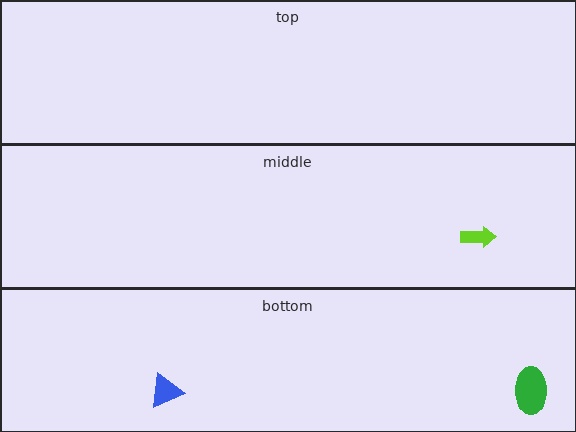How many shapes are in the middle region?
1.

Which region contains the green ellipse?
The bottom region.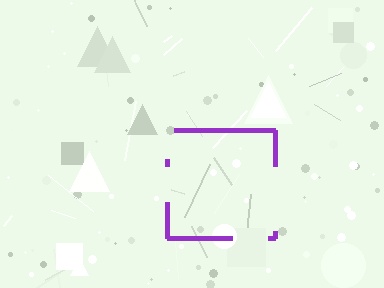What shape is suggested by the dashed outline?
The dashed outline suggests a square.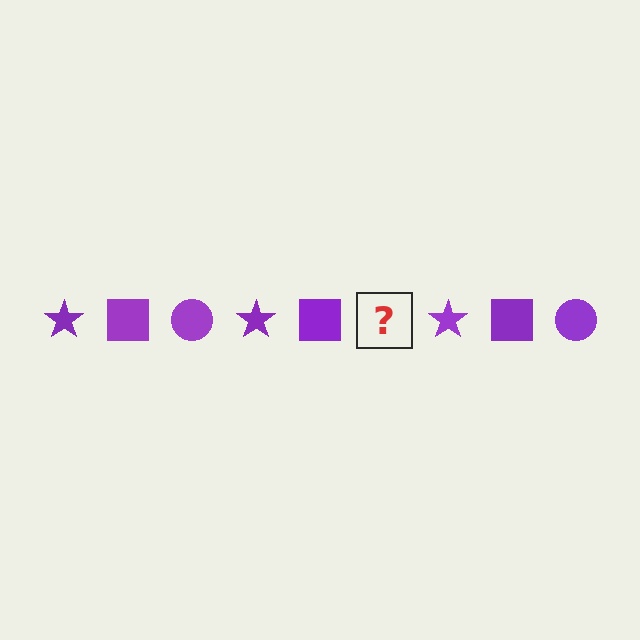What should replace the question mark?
The question mark should be replaced with a purple circle.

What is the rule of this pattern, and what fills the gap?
The rule is that the pattern cycles through star, square, circle shapes in purple. The gap should be filled with a purple circle.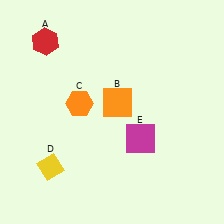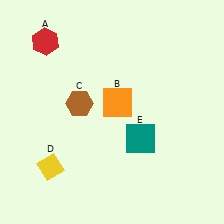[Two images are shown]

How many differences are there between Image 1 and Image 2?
There are 2 differences between the two images.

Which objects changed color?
C changed from orange to brown. E changed from magenta to teal.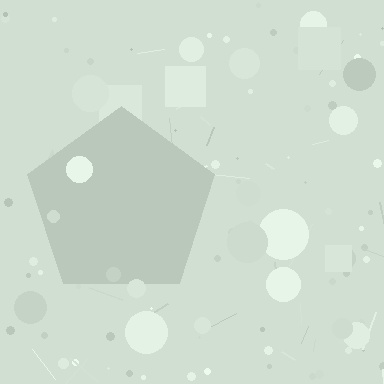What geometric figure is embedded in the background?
A pentagon is embedded in the background.